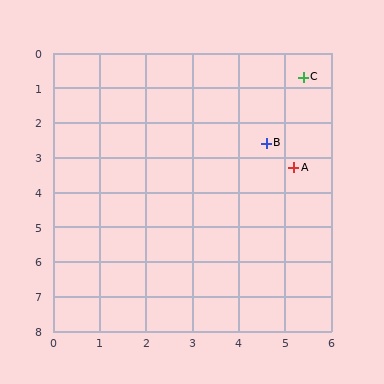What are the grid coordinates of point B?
Point B is at approximately (4.6, 2.6).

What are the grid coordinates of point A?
Point A is at approximately (5.2, 3.3).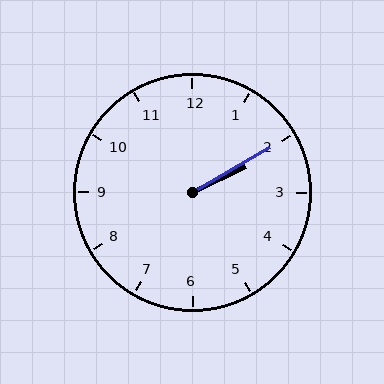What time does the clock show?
2:10.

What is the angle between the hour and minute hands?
Approximately 5 degrees.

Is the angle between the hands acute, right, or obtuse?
It is acute.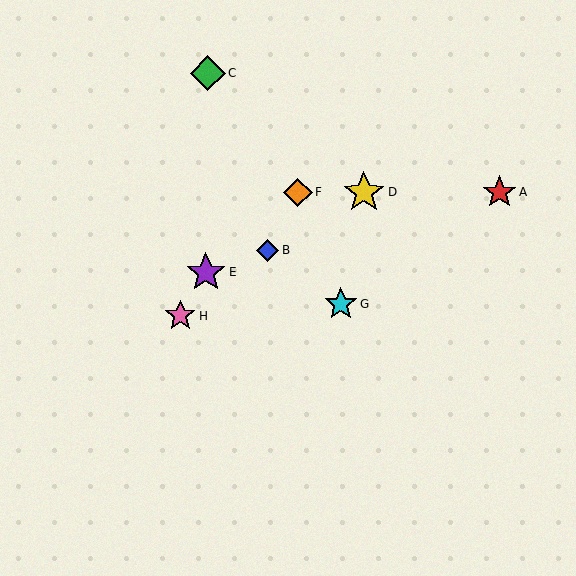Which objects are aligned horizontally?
Objects A, D, F are aligned horizontally.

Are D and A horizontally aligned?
Yes, both are at y≈192.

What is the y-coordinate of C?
Object C is at y≈73.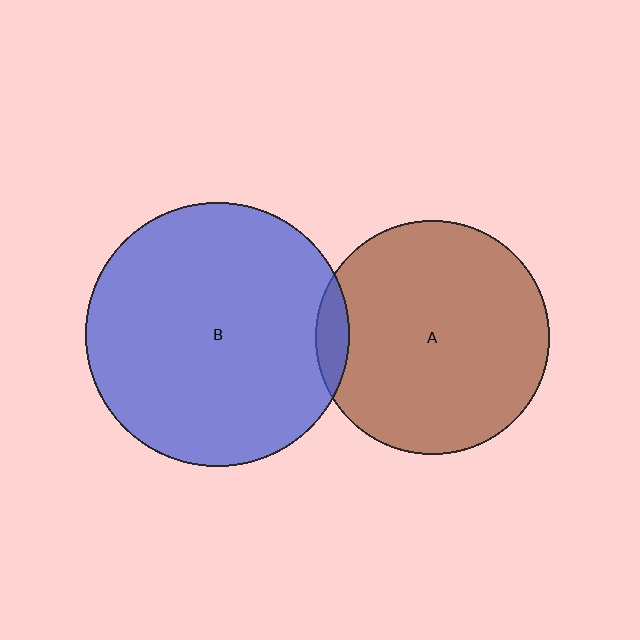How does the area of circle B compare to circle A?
Approximately 1.3 times.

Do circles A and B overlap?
Yes.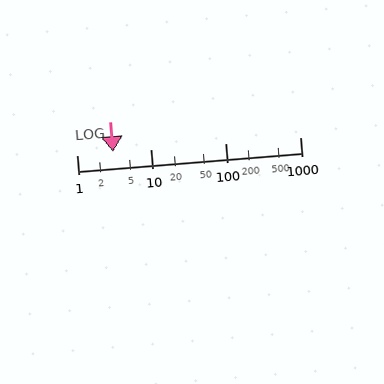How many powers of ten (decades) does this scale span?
The scale spans 3 decades, from 1 to 1000.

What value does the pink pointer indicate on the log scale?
The pointer indicates approximately 3.1.